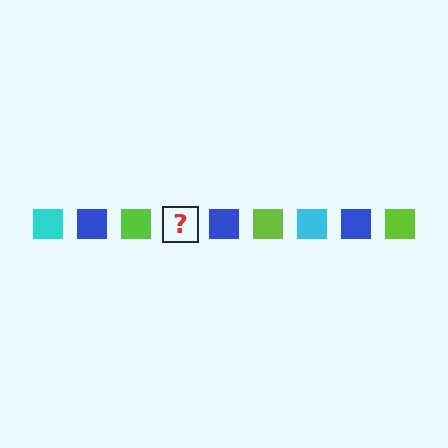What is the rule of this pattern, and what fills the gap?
The rule is that the pattern cycles through cyan, blue, lime squares. The gap should be filled with a cyan square.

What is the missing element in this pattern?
The missing element is a cyan square.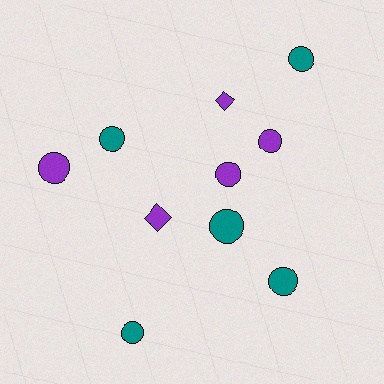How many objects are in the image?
There are 10 objects.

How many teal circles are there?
There are 5 teal circles.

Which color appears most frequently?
Purple, with 5 objects.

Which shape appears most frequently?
Circle, with 8 objects.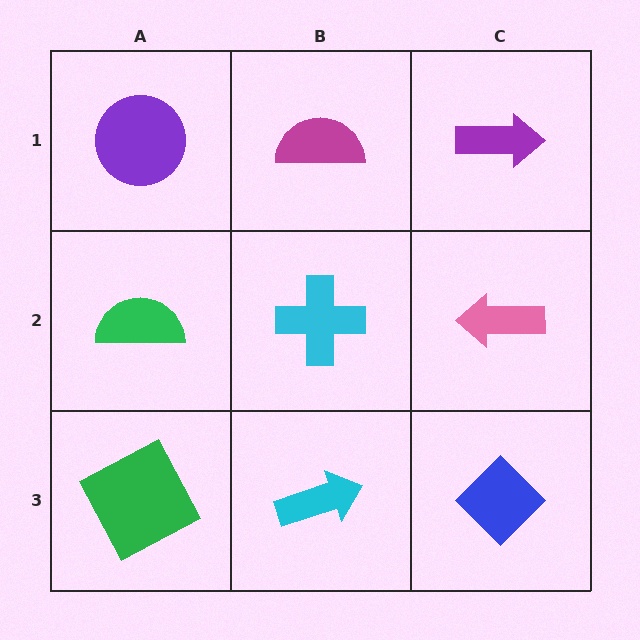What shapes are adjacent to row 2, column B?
A magenta semicircle (row 1, column B), a cyan arrow (row 3, column B), a green semicircle (row 2, column A), a pink arrow (row 2, column C).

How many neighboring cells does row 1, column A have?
2.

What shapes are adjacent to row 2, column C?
A purple arrow (row 1, column C), a blue diamond (row 3, column C), a cyan cross (row 2, column B).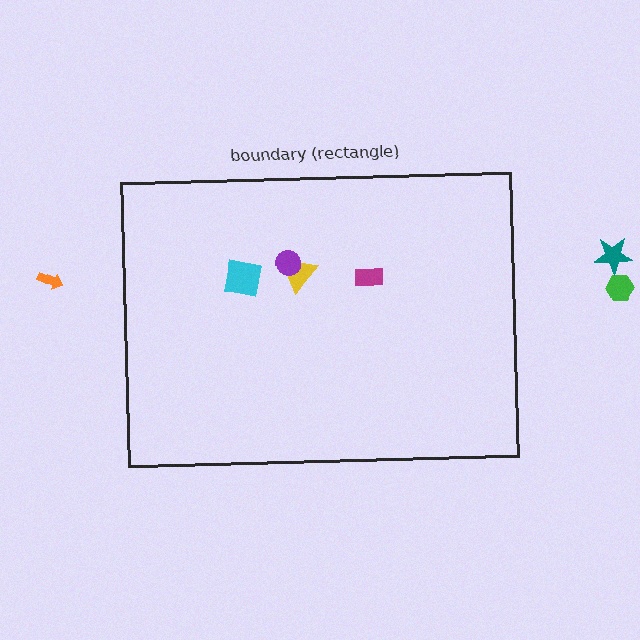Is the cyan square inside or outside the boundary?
Inside.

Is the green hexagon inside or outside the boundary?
Outside.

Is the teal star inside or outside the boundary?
Outside.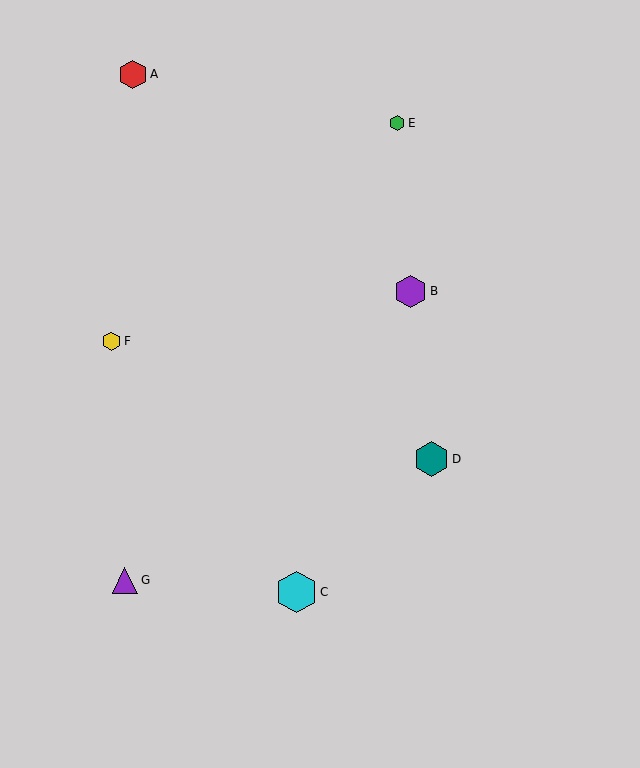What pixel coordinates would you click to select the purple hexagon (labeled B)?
Click at (411, 291) to select the purple hexagon B.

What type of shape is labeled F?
Shape F is a yellow hexagon.